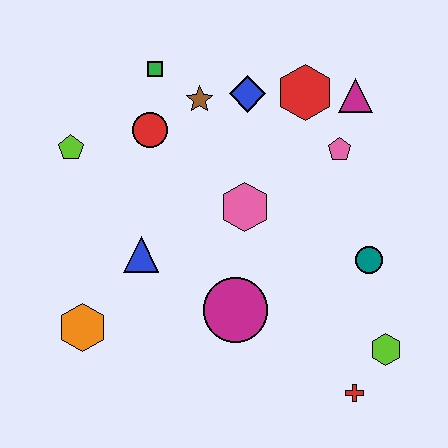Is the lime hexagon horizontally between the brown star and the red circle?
No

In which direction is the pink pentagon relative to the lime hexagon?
The pink pentagon is above the lime hexagon.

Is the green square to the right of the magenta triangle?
No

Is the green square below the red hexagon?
No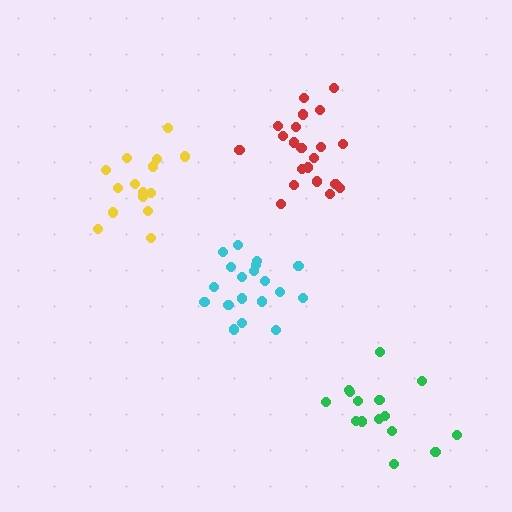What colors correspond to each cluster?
The clusters are colored: cyan, red, yellow, green.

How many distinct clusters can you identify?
There are 4 distinct clusters.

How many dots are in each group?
Group 1: 19 dots, Group 2: 21 dots, Group 3: 15 dots, Group 4: 15 dots (70 total).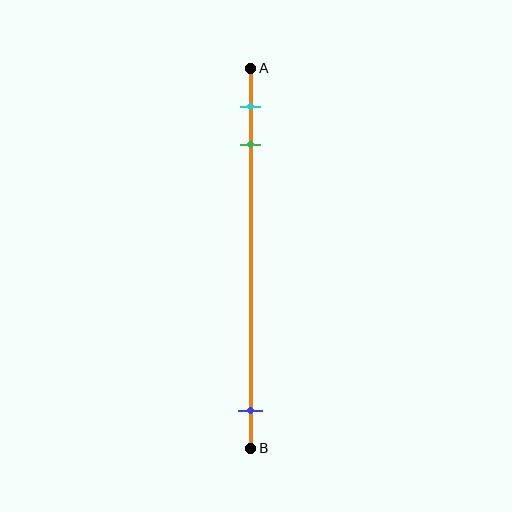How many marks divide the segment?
There are 3 marks dividing the segment.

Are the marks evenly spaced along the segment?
No, the marks are not evenly spaced.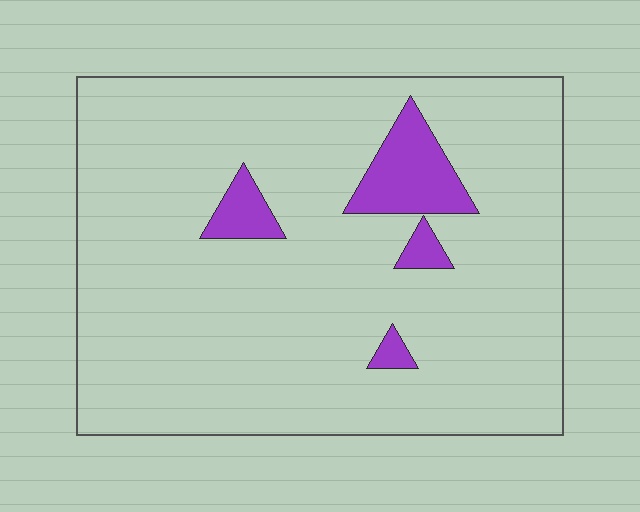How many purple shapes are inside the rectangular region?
4.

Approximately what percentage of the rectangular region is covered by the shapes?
Approximately 10%.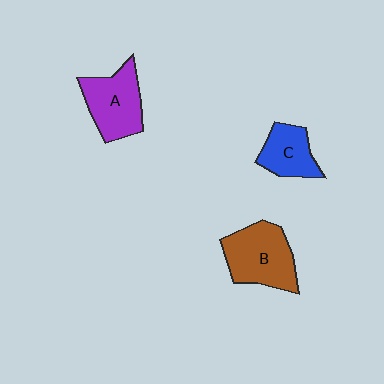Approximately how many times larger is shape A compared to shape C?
Approximately 1.4 times.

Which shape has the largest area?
Shape B (brown).